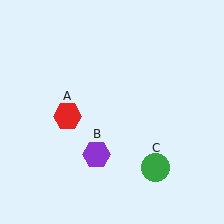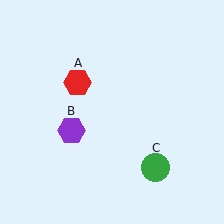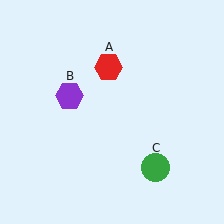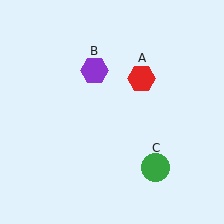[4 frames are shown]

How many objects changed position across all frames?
2 objects changed position: red hexagon (object A), purple hexagon (object B).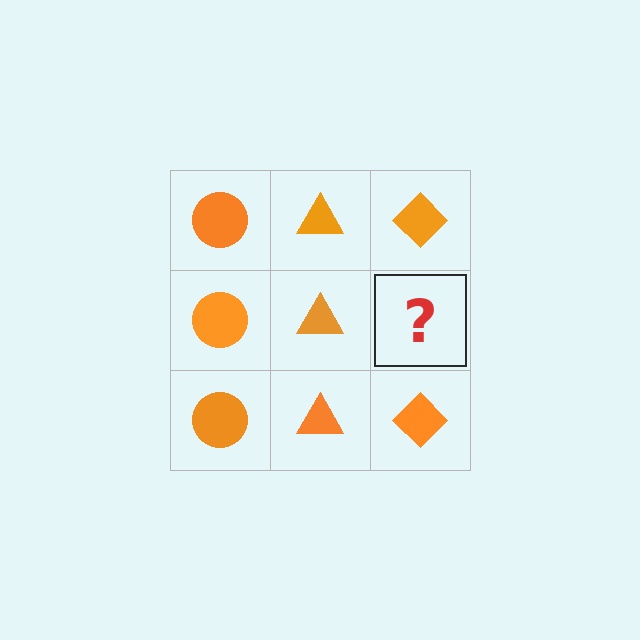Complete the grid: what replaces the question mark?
The question mark should be replaced with an orange diamond.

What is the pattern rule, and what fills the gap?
The rule is that each column has a consistent shape. The gap should be filled with an orange diamond.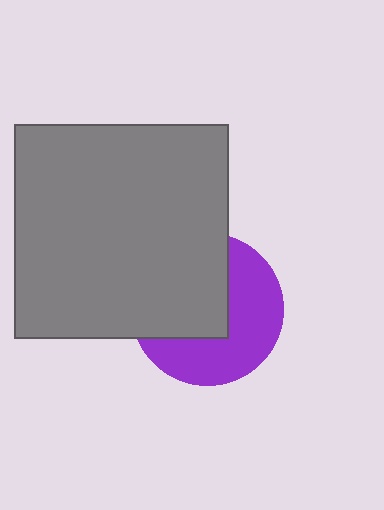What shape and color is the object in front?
The object in front is a gray square.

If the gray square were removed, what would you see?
You would see the complete purple circle.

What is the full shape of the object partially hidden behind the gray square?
The partially hidden object is a purple circle.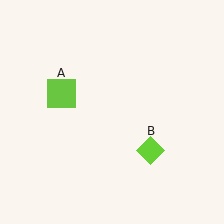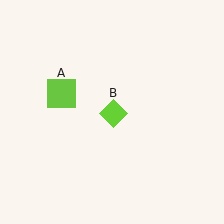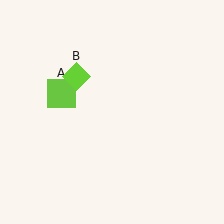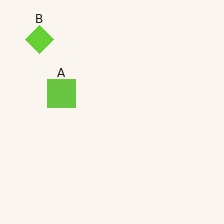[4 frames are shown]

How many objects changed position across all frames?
1 object changed position: lime diamond (object B).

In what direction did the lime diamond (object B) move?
The lime diamond (object B) moved up and to the left.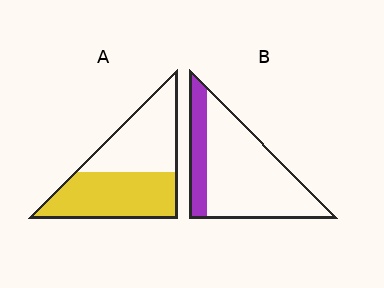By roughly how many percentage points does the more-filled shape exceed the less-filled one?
By roughly 30 percentage points (A over B).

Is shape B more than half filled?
No.